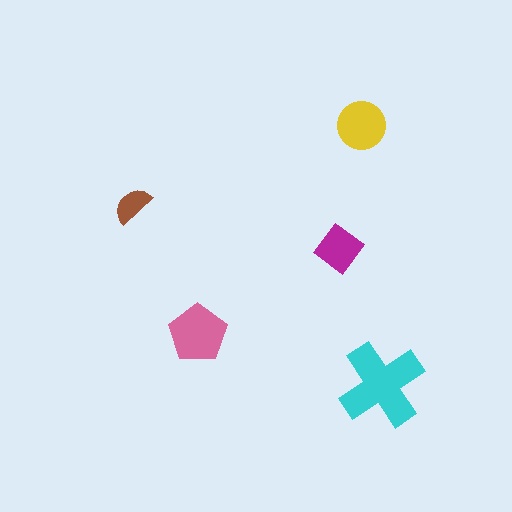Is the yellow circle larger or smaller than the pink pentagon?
Smaller.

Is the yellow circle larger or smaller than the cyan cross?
Smaller.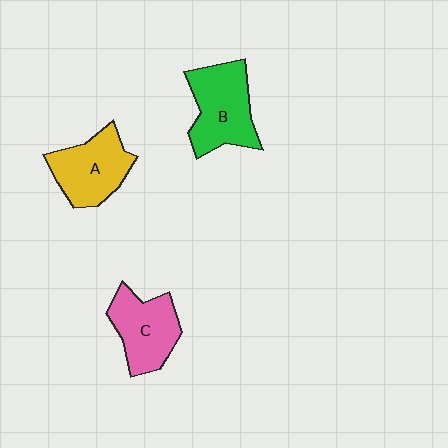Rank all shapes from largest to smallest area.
From largest to smallest: B (green), A (yellow), C (pink).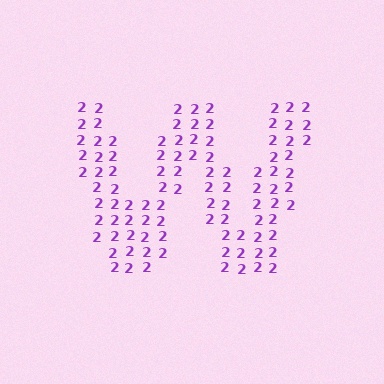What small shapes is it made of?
It is made of small digit 2's.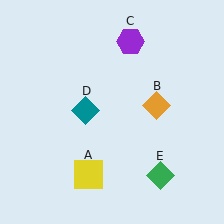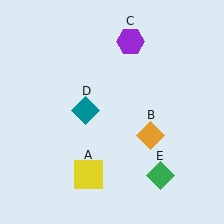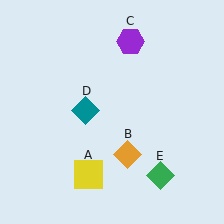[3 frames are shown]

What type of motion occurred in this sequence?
The orange diamond (object B) rotated clockwise around the center of the scene.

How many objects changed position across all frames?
1 object changed position: orange diamond (object B).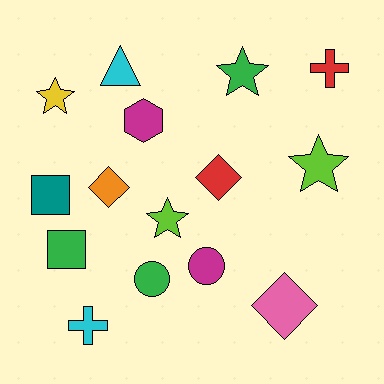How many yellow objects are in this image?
There is 1 yellow object.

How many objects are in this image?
There are 15 objects.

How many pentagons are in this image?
There are no pentagons.